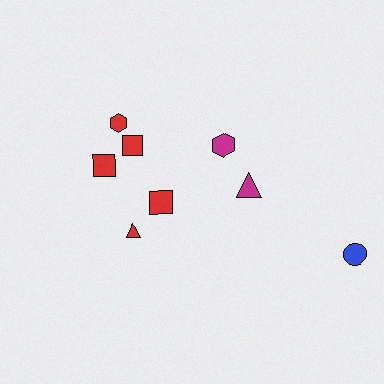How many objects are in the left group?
There are 5 objects.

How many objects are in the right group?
There are 3 objects.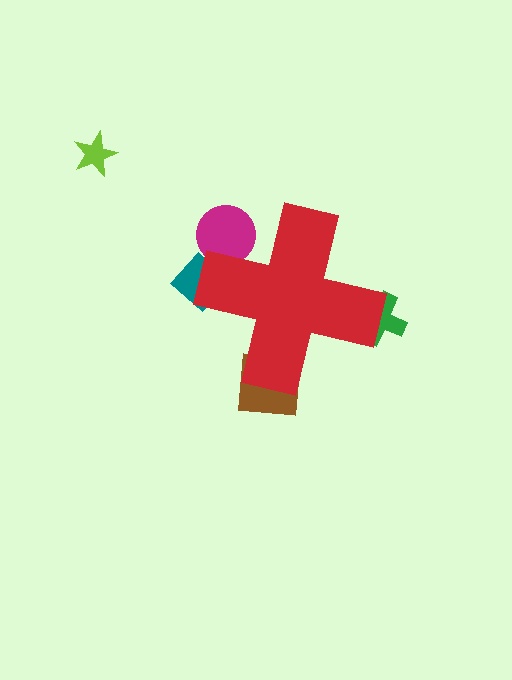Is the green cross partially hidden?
Yes, the green cross is partially hidden behind the red cross.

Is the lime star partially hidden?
No, the lime star is fully visible.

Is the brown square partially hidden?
Yes, the brown square is partially hidden behind the red cross.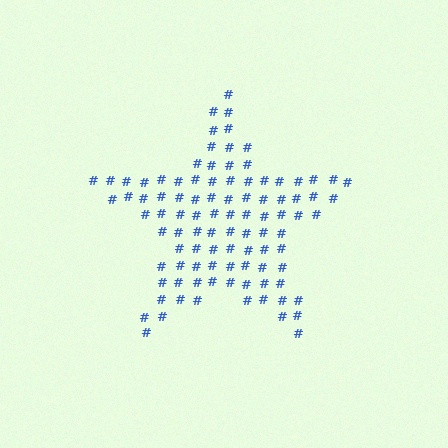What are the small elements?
The small elements are hash symbols.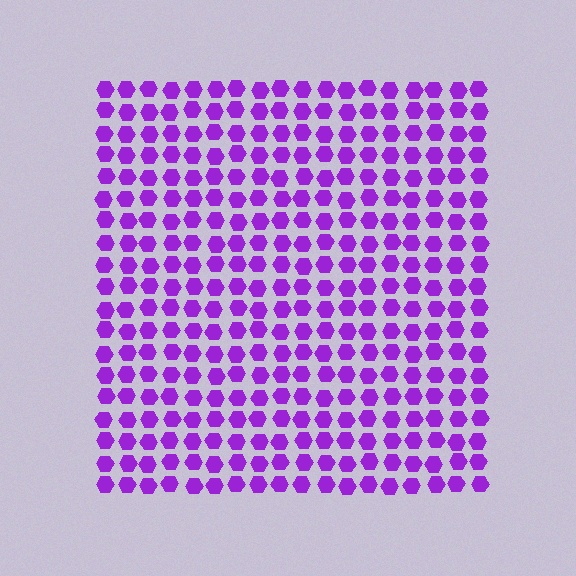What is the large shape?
The large shape is a square.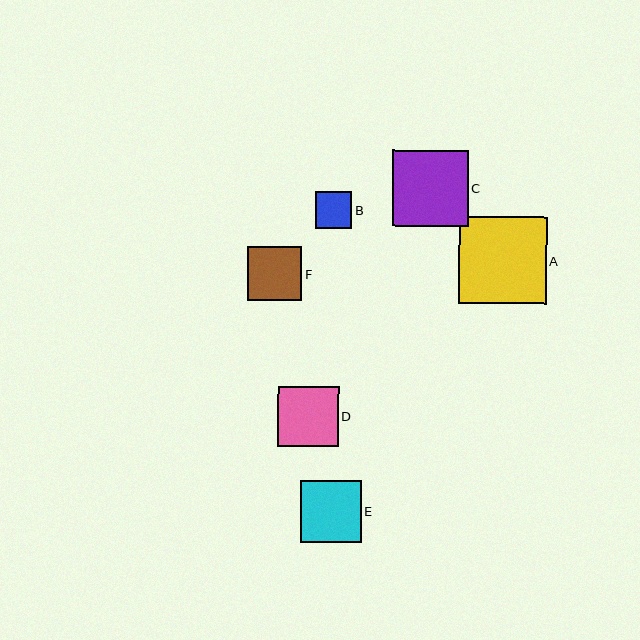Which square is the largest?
Square A is the largest with a size of approximately 88 pixels.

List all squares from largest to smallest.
From largest to smallest: A, C, E, D, F, B.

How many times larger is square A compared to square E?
Square A is approximately 1.4 times the size of square E.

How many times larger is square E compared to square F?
Square E is approximately 1.1 times the size of square F.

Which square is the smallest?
Square B is the smallest with a size of approximately 37 pixels.